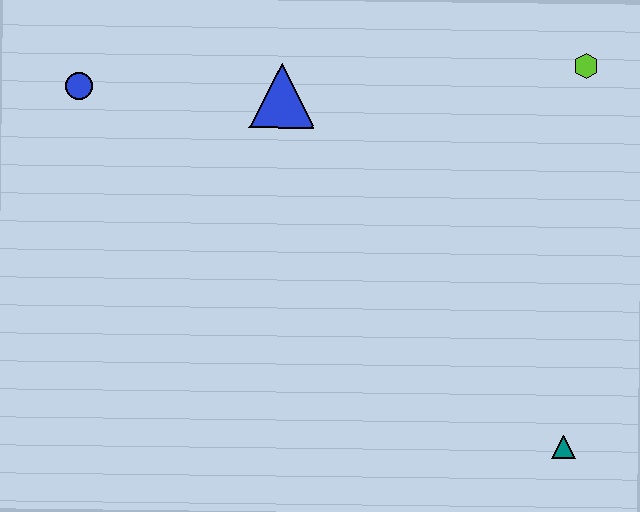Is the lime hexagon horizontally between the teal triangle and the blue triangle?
No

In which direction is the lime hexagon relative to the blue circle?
The lime hexagon is to the right of the blue circle.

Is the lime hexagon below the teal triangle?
No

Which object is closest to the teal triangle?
The lime hexagon is closest to the teal triangle.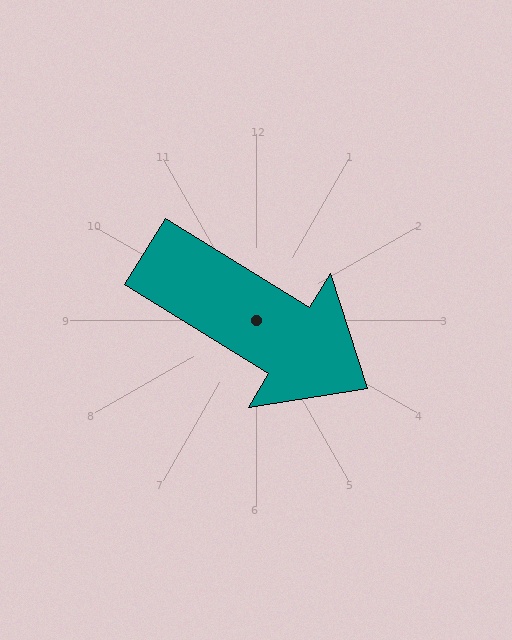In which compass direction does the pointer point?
Southeast.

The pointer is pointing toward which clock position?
Roughly 4 o'clock.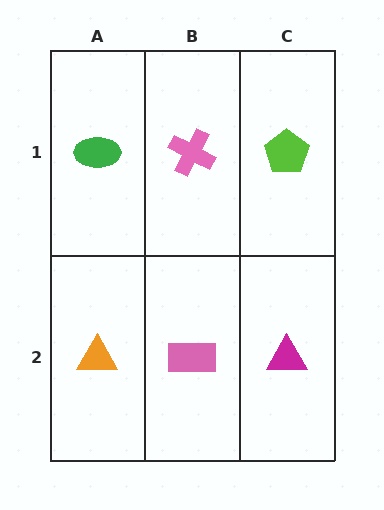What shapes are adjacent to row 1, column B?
A pink rectangle (row 2, column B), a green ellipse (row 1, column A), a lime pentagon (row 1, column C).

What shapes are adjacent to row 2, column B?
A pink cross (row 1, column B), an orange triangle (row 2, column A), a magenta triangle (row 2, column C).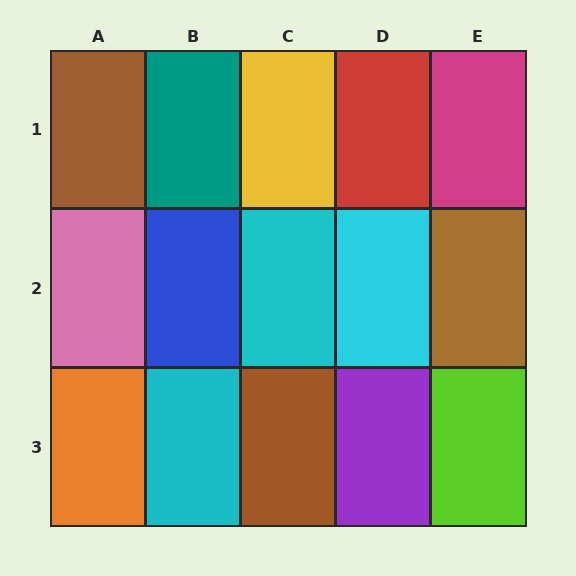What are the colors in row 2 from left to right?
Pink, blue, cyan, cyan, brown.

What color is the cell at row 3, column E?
Lime.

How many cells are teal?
1 cell is teal.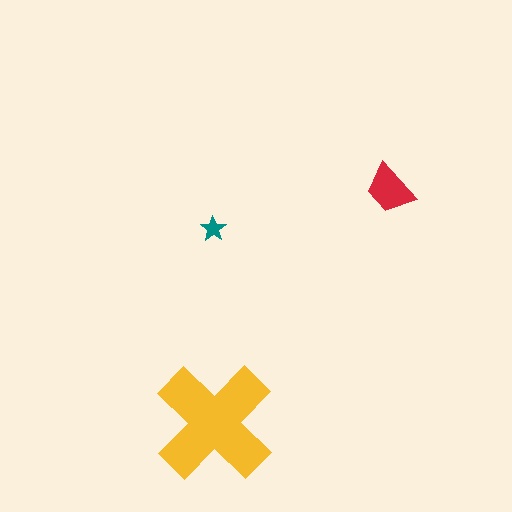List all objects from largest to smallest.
The yellow cross, the red trapezoid, the teal star.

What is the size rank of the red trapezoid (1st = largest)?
2nd.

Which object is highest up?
The red trapezoid is topmost.